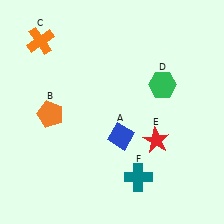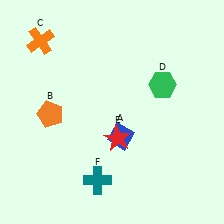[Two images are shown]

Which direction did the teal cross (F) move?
The teal cross (F) moved left.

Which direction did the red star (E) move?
The red star (E) moved left.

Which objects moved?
The objects that moved are: the red star (E), the teal cross (F).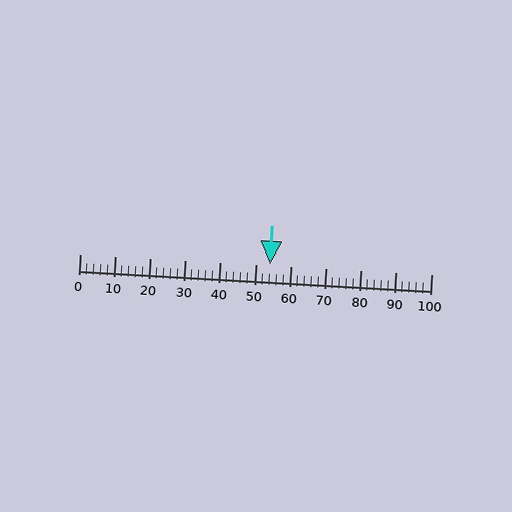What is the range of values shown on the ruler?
The ruler shows values from 0 to 100.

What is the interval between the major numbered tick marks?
The major tick marks are spaced 10 units apart.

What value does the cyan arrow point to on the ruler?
The cyan arrow points to approximately 54.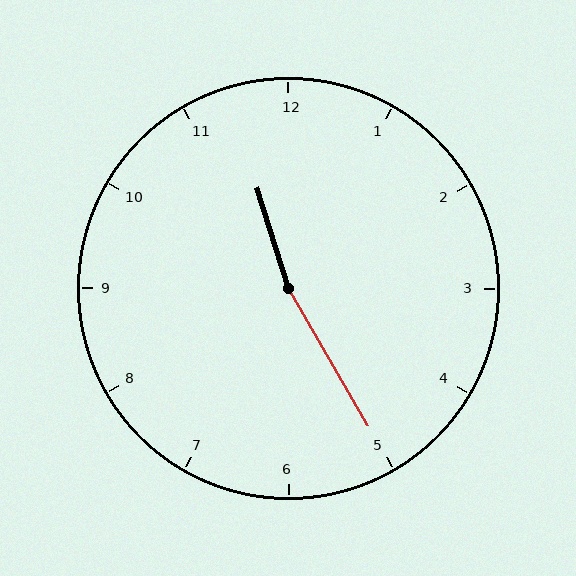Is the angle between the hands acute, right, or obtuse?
It is obtuse.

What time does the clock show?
11:25.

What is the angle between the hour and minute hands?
Approximately 168 degrees.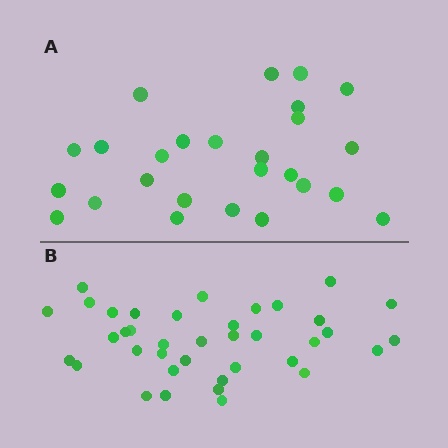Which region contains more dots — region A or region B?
Region B (the bottom region) has more dots.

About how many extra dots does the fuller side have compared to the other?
Region B has roughly 12 or so more dots than region A.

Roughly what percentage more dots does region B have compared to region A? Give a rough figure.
About 45% more.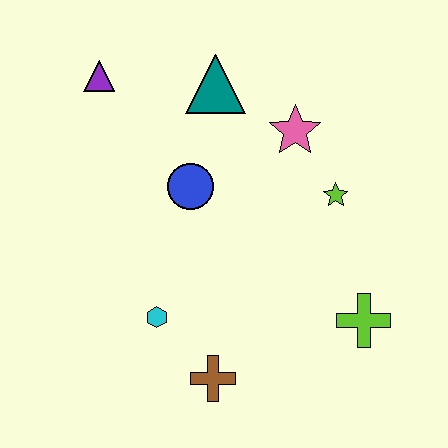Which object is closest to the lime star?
The pink star is closest to the lime star.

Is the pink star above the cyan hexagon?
Yes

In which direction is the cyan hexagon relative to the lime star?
The cyan hexagon is to the left of the lime star.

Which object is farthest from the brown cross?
The purple triangle is farthest from the brown cross.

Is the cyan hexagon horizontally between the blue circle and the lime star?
No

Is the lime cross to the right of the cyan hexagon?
Yes